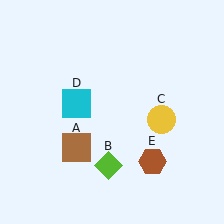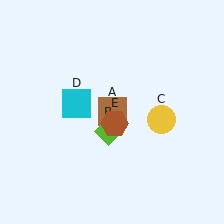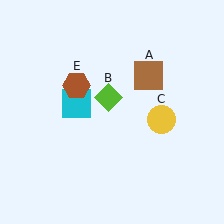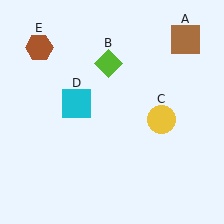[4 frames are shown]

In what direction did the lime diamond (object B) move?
The lime diamond (object B) moved up.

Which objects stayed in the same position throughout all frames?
Yellow circle (object C) and cyan square (object D) remained stationary.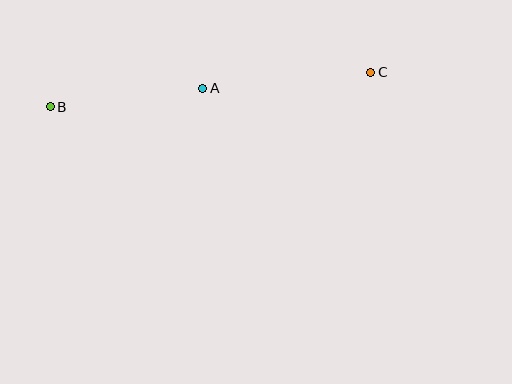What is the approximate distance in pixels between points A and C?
The distance between A and C is approximately 169 pixels.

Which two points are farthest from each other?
Points B and C are farthest from each other.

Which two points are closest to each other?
Points A and B are closest to each other.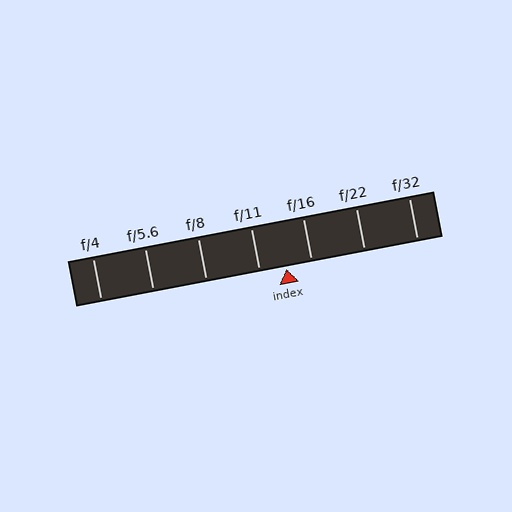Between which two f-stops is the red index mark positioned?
The index mark is between f/11 and f/16.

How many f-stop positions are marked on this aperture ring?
There are 7 f-stop positions marked.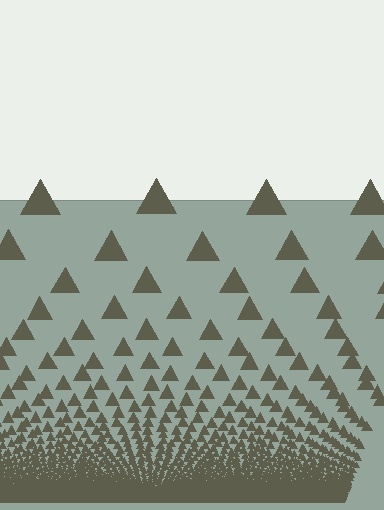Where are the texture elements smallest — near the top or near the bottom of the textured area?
Near the bottom.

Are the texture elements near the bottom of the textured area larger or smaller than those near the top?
Smaller. The gradient is inverted — elements near the bottom are smaller and denser.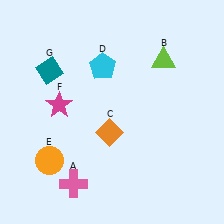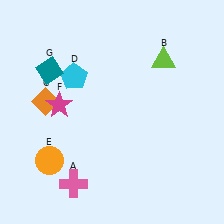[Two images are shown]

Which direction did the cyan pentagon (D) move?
The cyan pentagon (D) moved left.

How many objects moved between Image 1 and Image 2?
2 objects moved between the two images.